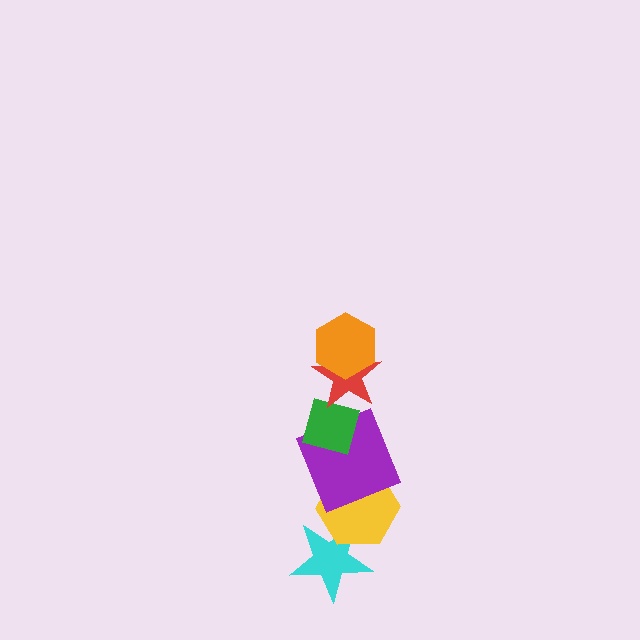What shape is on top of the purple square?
The green diamond is on top of the purple square.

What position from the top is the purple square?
The purple square is 4th from the top.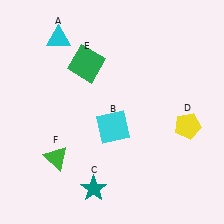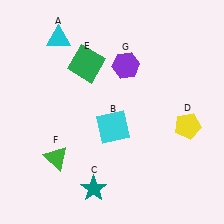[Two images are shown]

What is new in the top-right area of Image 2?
A purple hexagon (G) was added in the top-right area of Image 2.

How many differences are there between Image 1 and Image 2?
There is 1 difference between the two images.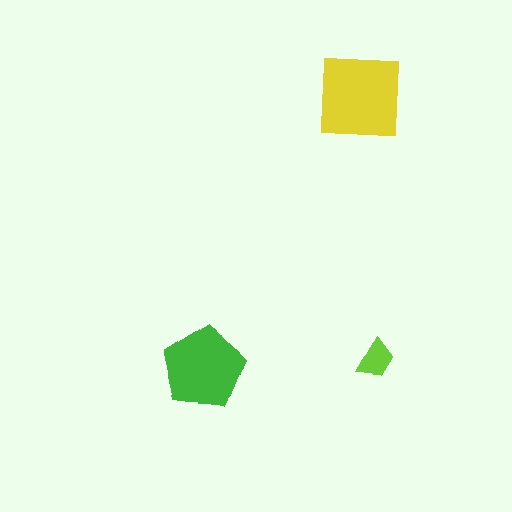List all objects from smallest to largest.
The lime trapezoid, the green pentagon, the yellow square.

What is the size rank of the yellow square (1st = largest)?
1st.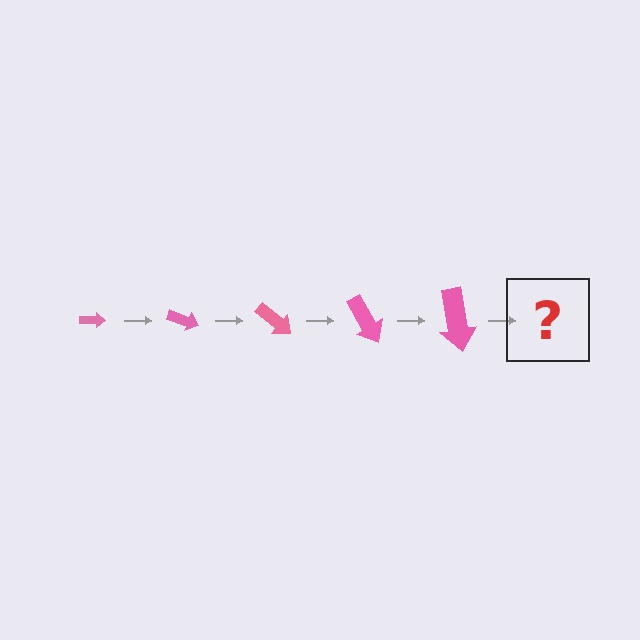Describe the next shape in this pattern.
It should be an arrow, larger than the previous one and rotated 100 degrees from the start.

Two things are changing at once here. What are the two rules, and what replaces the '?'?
The two rules are that the arrow grows larger each step and it rotates 20 degrees each step. The '?' should be an arrow, larger than the previous one and rotated 100 degrees from the start.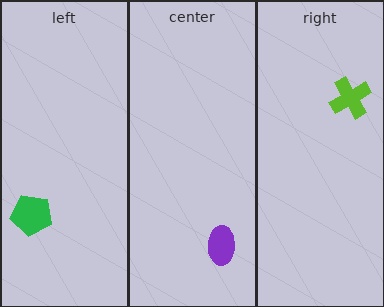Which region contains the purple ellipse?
The center region.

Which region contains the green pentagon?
The left region.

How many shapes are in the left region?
1.